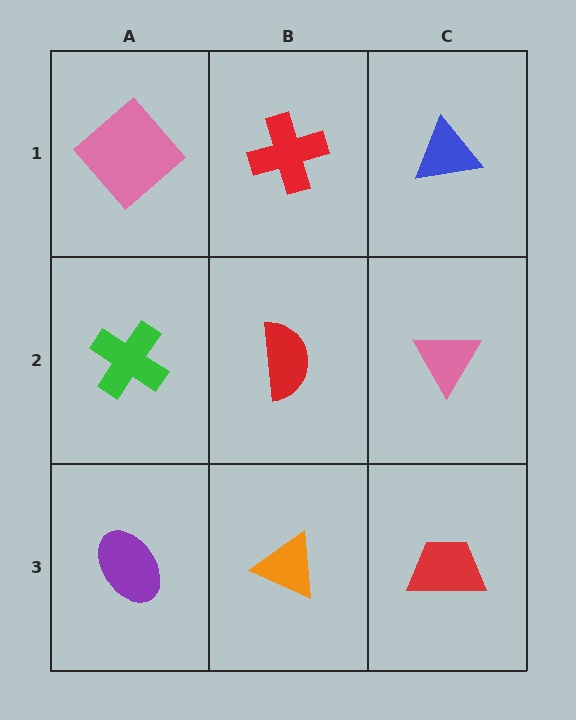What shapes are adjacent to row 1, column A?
A green cross (row 2, column A), a red cross (row 1, column B).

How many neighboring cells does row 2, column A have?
3.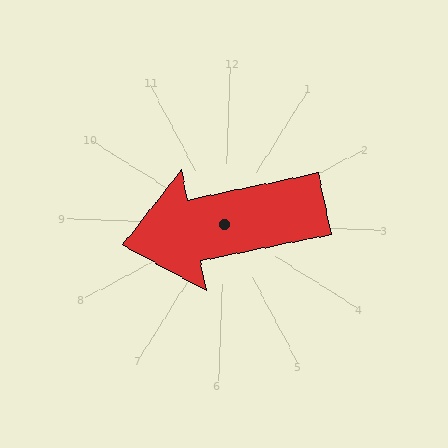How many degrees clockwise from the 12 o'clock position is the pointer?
Approximately 257 degrees.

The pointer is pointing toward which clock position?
Roughly 9 o'clock.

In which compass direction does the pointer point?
West.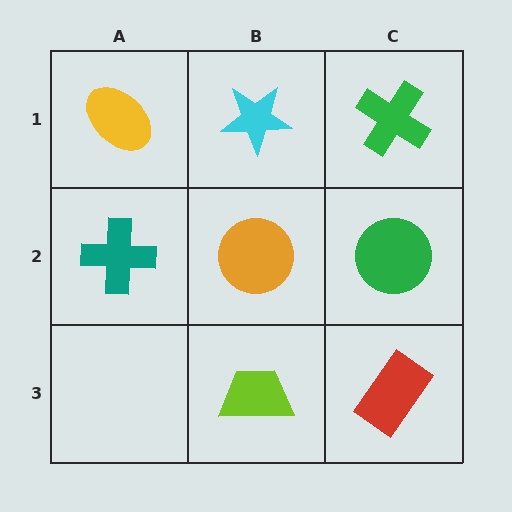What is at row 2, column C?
A green circle.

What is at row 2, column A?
A teal cross.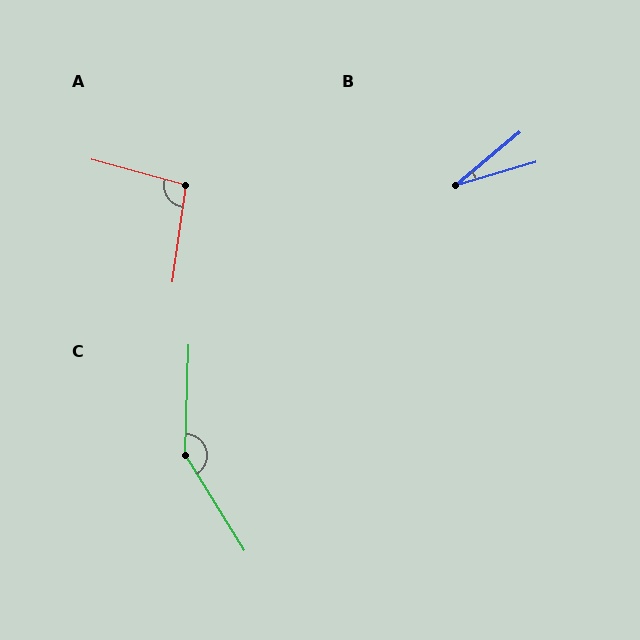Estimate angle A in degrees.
Approximately 98 degrees.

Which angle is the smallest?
B, at approximately 23 degrees.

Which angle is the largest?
C, at approximately 146 degrees.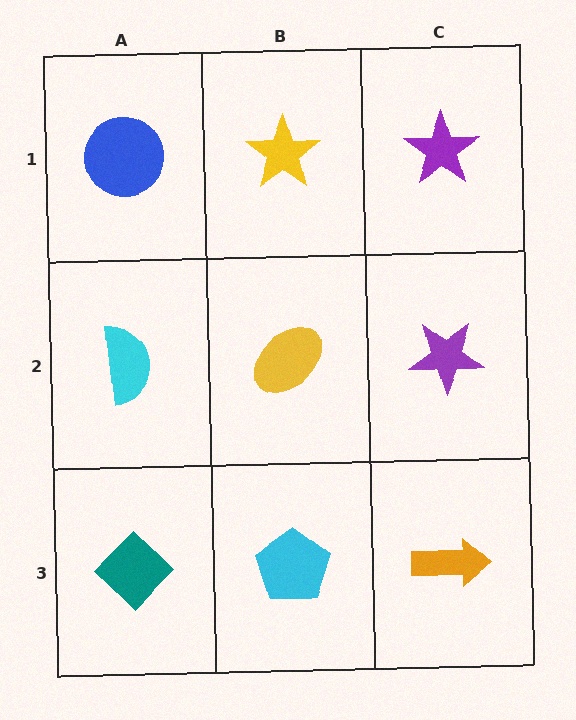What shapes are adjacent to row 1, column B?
A yellow ellipse (row 2, column B), a blue circle (row 1, column A), a purple star (row 1, column C).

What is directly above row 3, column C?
A purple star.